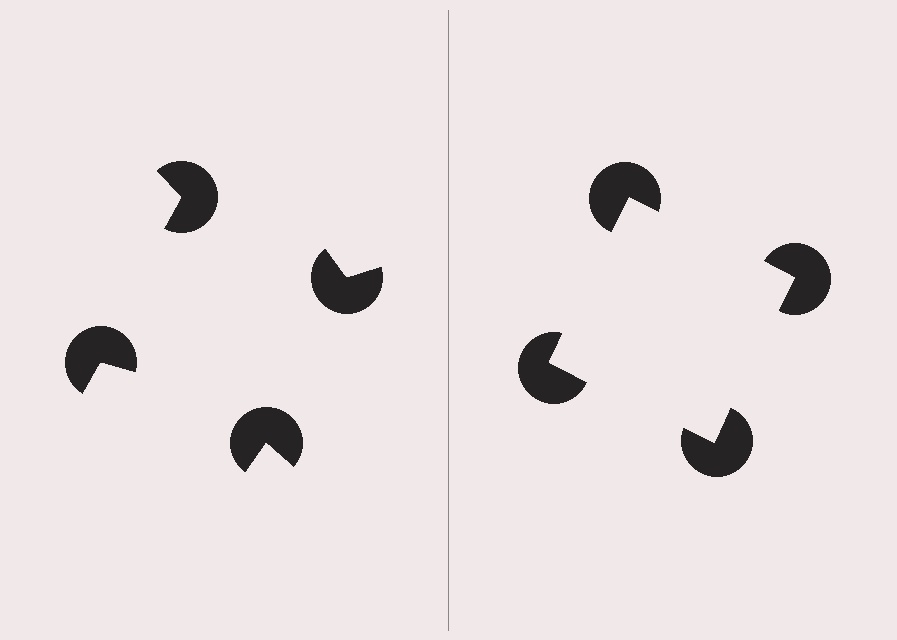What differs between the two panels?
The pac-man discs are positioned identically on both sides; only the wedge orientations differ. On the right they align to a square; on the left they are misaligned.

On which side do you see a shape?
An illusory square appears on the right side. On the left side the wedge cuts are rotated, so no coherent shape forms.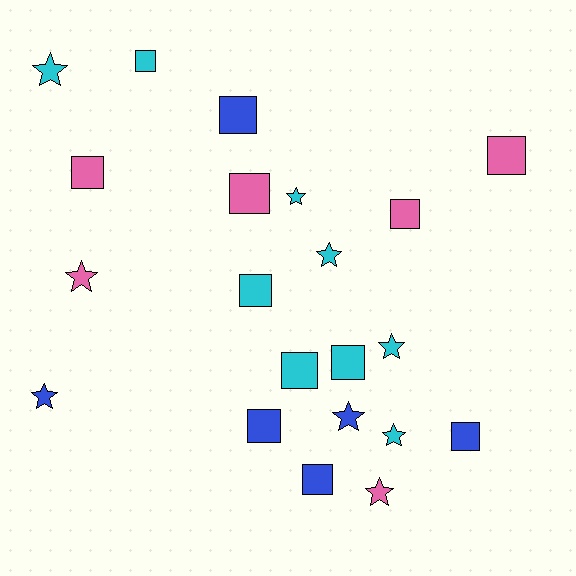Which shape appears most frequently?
Square, with 12 objects.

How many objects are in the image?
There are 21 objects.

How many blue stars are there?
There are 2 blue stars.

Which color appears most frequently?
Cyan, with 9 objects.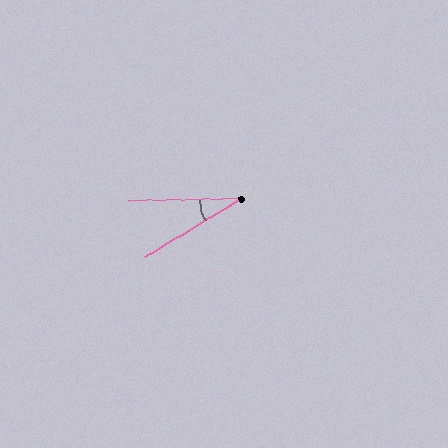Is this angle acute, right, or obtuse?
It is acute.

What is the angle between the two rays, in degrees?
Approximately 30 degrees.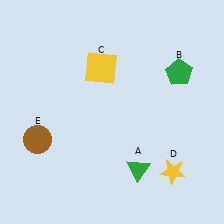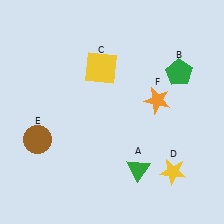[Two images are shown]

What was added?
An orange star (F) was added in Image 2.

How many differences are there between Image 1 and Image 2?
There is 1 difference between the two images.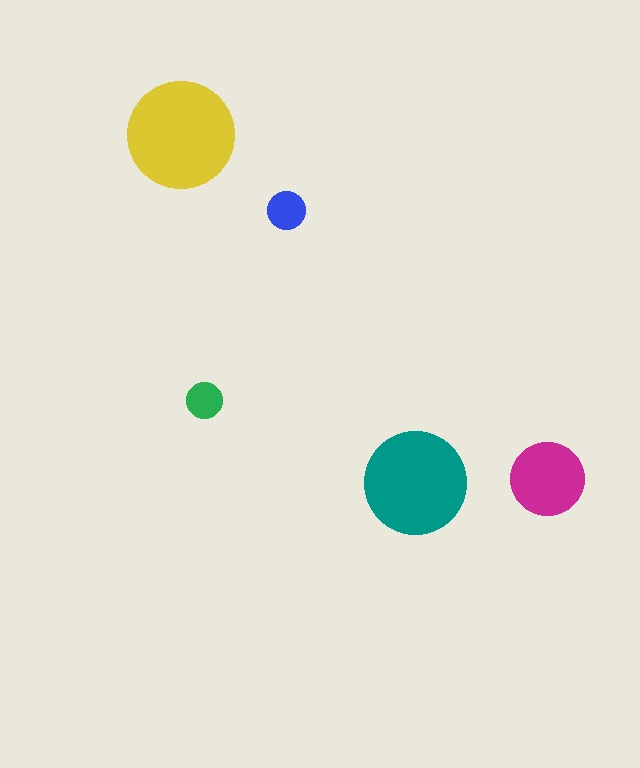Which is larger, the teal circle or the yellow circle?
The yellow one.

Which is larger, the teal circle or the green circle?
The teal one.